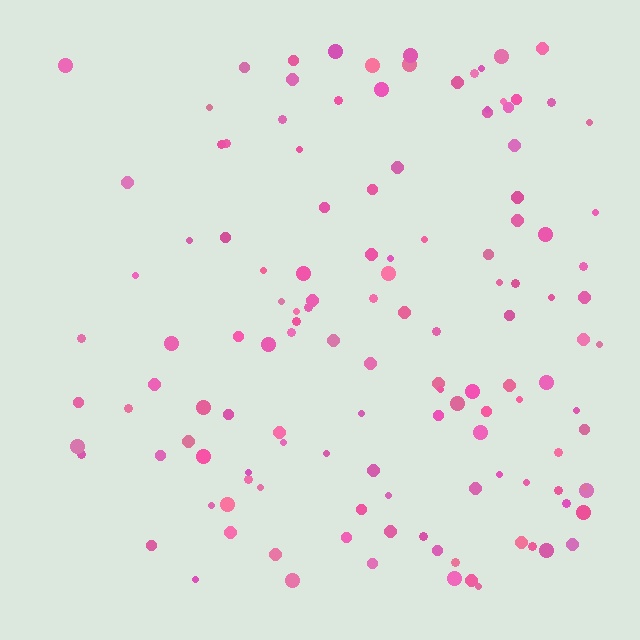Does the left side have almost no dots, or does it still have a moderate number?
Still a moderate number, just noticeably fewer than the right.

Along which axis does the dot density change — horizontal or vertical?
Horizontal.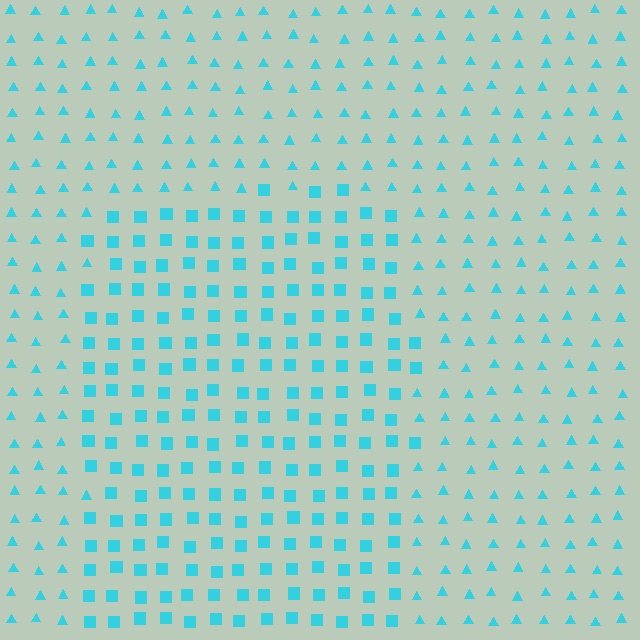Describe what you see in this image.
The image is filled with small cyan elements arranged in a uniform grid. A rectangle-shaped region contains squares, while the surrounding area contains triangles. The boundary is defined purely by the change in element shape.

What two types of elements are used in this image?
The image uses squares inside the rectangle region and triangles outside it.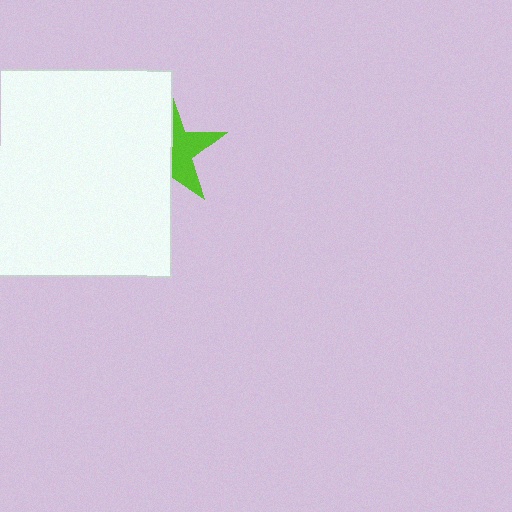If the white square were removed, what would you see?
You would see the complete lime star.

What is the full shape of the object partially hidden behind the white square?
The partially hidden object is a lime star.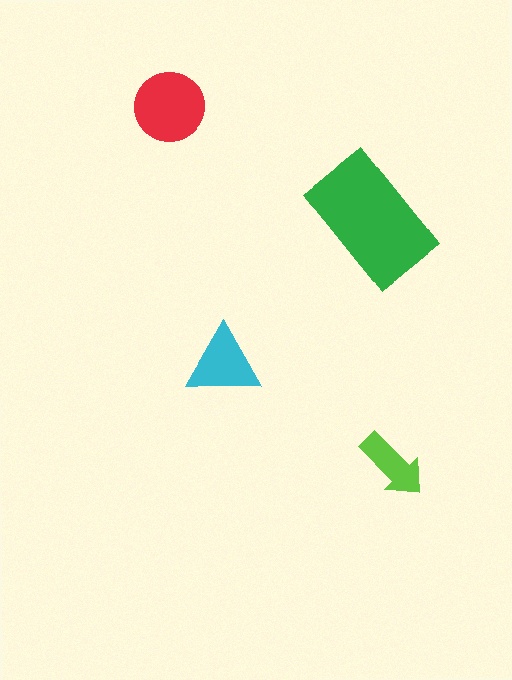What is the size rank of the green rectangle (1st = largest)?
1st.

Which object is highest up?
The red circle is topmost.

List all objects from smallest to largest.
The lime arrow, the cyan triangle, the red circle, the green rectangle.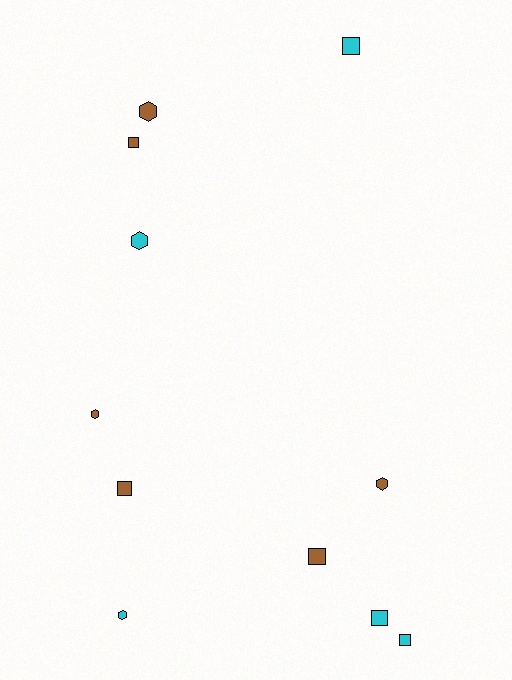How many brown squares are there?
There are 3 brown squares.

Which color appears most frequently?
Brown, with 6 objects.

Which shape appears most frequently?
Square, with 6 objects.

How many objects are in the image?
There are 11 objects.